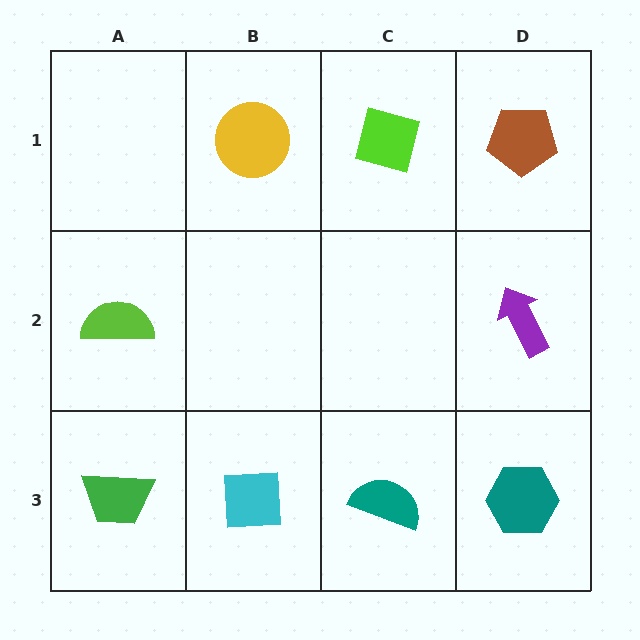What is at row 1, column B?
A yellow circle.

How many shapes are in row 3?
4 shapes.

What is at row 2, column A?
A lime semicircle.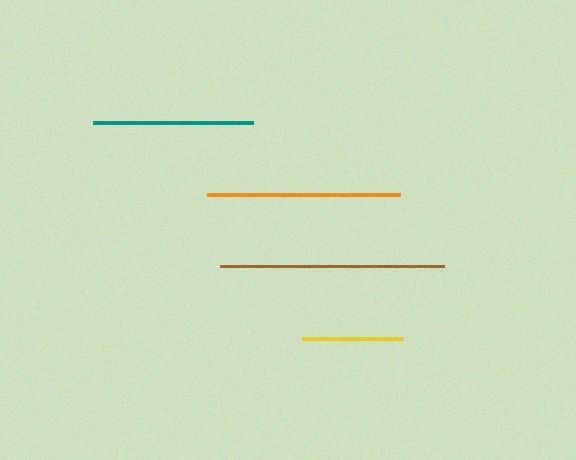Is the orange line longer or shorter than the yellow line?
The orange line is longer than the yellow line.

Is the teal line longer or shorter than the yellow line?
The teal line is longer than the yellow line.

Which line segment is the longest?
The brown line is the longest at approximately 224 pixels.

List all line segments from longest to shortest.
From longest to shortest: brown, orange, teal, yellow.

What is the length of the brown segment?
The brown segment is approximately 224 pixels long.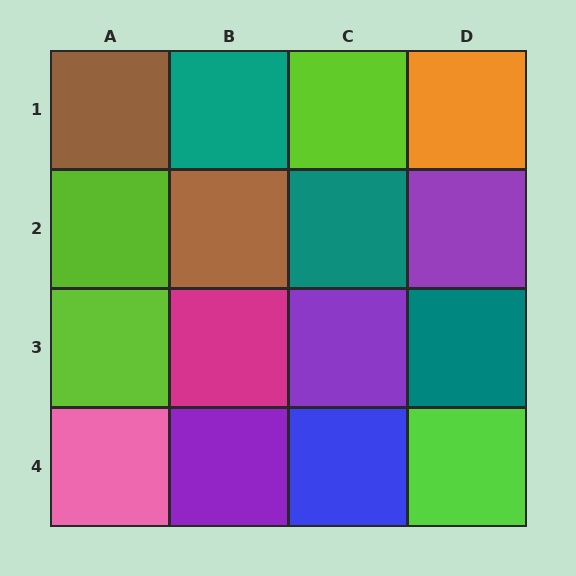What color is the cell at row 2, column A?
Lime.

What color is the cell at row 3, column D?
Teal.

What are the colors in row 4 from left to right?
Pink, purple, blue, lime.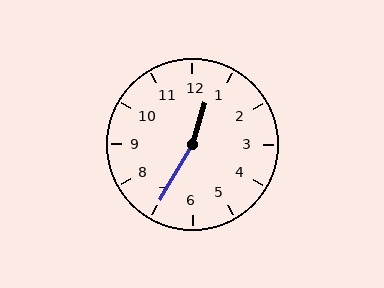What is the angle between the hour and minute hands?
Approximately 168 degrees.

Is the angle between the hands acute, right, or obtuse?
It is obtuse.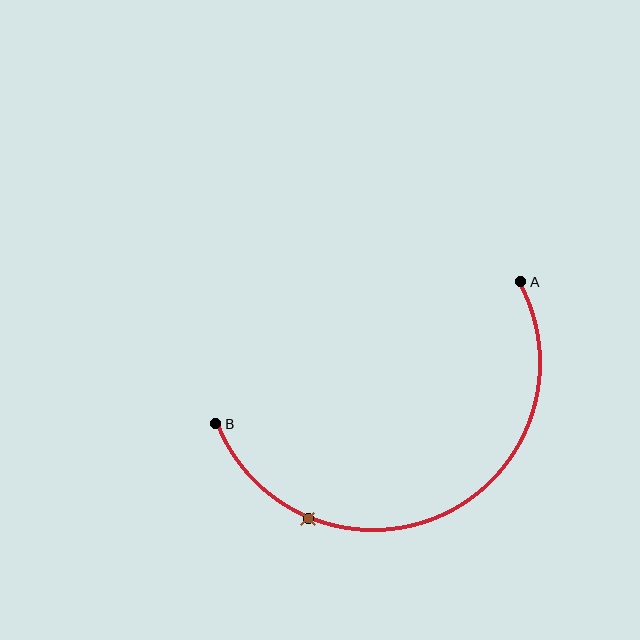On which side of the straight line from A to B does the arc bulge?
The arc bulges below the straight line connecting A and B.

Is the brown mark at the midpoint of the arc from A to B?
No. The brown mark lies on the arc but is closer to endpoint B. The arc midpoint would be at the point on the curve equidistant along the arc from both A and B.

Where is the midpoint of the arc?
The arc midpoint is the point on the curve farthest from the straight line joining A and B. It sits below that line.